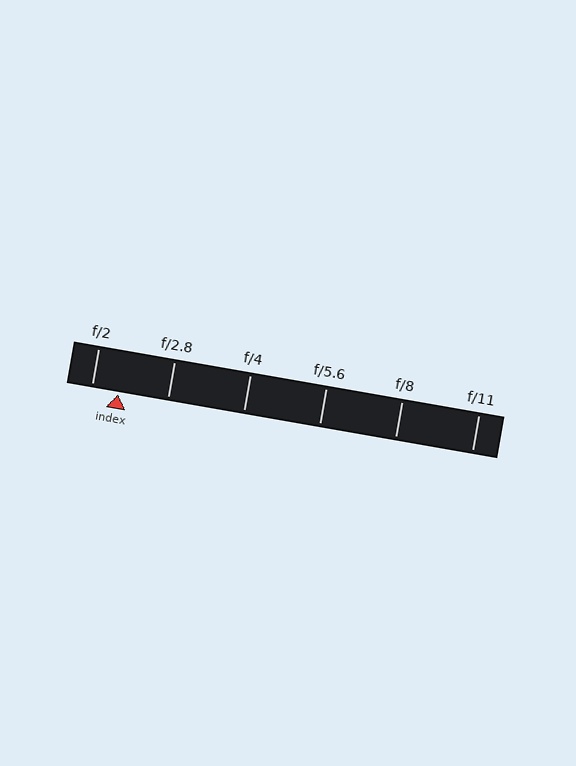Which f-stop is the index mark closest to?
The index mark is closest to f/2.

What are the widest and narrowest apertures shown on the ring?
The widest aperture shown is f/2 and the narrowest is f/11.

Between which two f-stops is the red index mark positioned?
The index mark is between f/2 and f/2.8.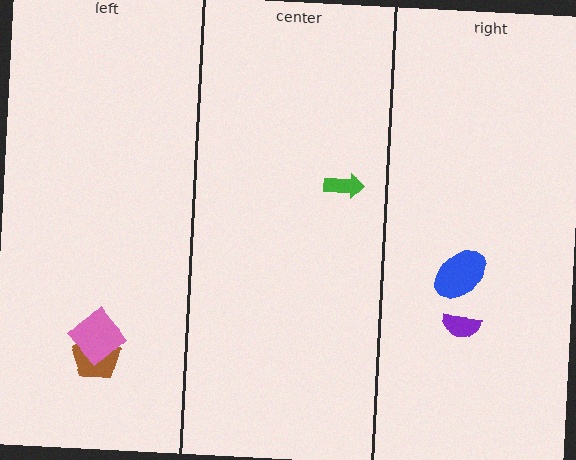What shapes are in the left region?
The brown pentagon, the pink diamond.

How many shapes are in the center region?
1.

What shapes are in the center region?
The green arrow.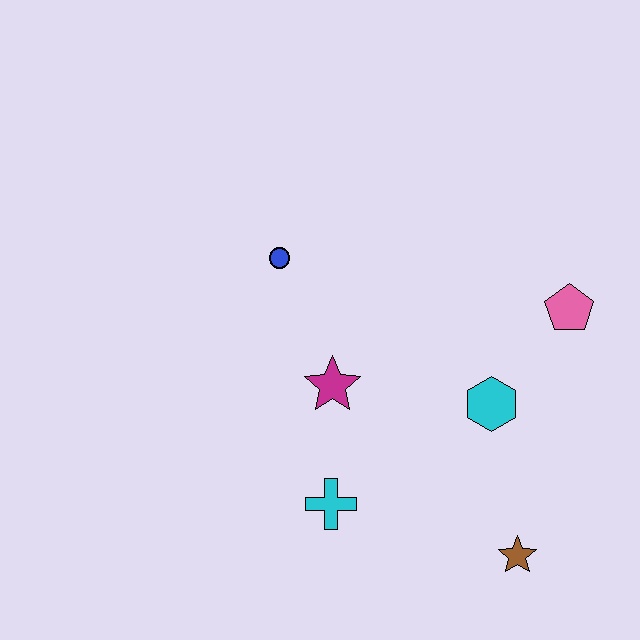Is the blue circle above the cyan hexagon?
Yes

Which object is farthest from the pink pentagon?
The cyan cross is farthest from the pink pentagon.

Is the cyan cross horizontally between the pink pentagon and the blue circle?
Yes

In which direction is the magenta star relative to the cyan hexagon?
The magenta star is to the left of the cyan hexagon.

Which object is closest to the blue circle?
The magenta star is closest to the blue circle.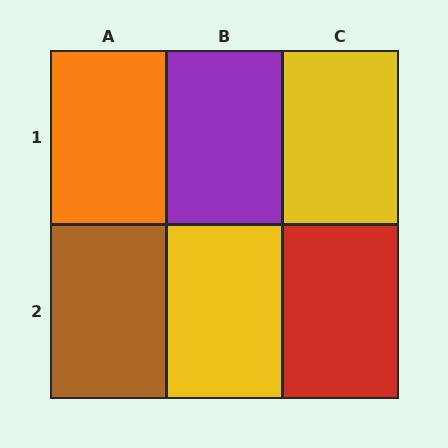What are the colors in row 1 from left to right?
Orange, purple, yellow.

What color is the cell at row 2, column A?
Brown.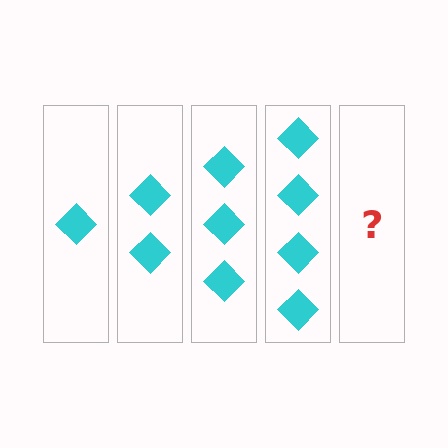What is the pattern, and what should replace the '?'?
The pattern is that each step adds one more diamond. The '?' should be 5 diamonds.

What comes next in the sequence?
The next element should be 5 diamonds.